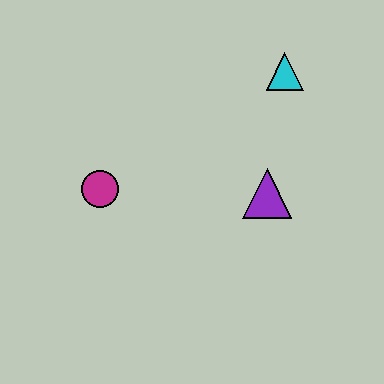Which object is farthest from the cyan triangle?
The magenta circle is farthest from the cyan triangle.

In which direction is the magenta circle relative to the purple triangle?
The magenta circle is to the left of the purple triangle.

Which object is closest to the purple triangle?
The cyan triangle is closest to the purple triangle.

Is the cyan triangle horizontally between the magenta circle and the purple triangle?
No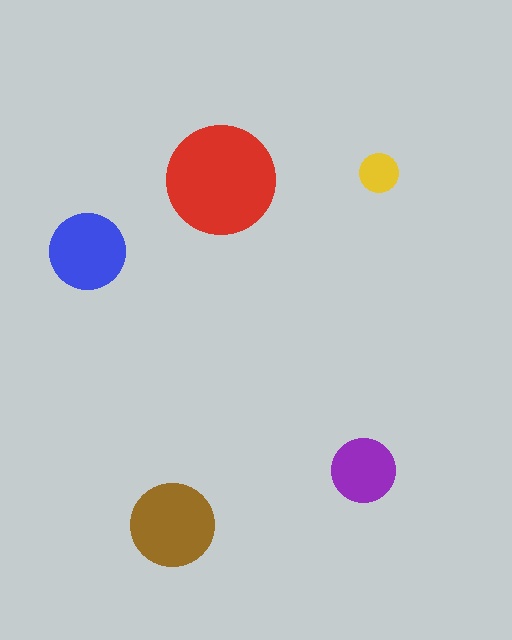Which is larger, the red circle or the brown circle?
The red one.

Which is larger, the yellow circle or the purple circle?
The purple one.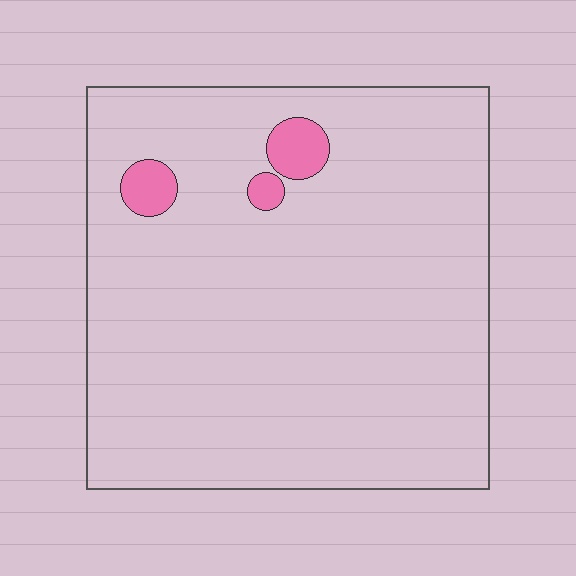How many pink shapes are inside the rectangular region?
3.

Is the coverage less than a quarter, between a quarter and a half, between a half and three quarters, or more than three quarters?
Less than a quarter.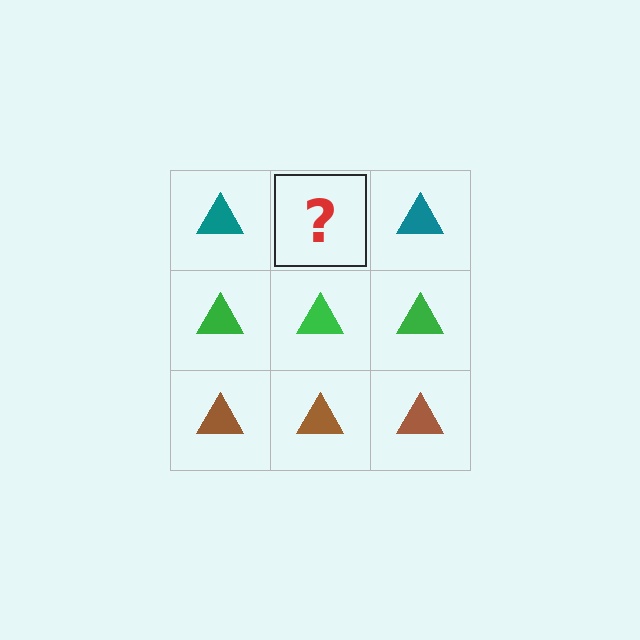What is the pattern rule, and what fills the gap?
The rule is that each row has a consistent color. The gap should be filled with a teal triangle.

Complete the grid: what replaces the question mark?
The question mark should be replaced with a teal triangle.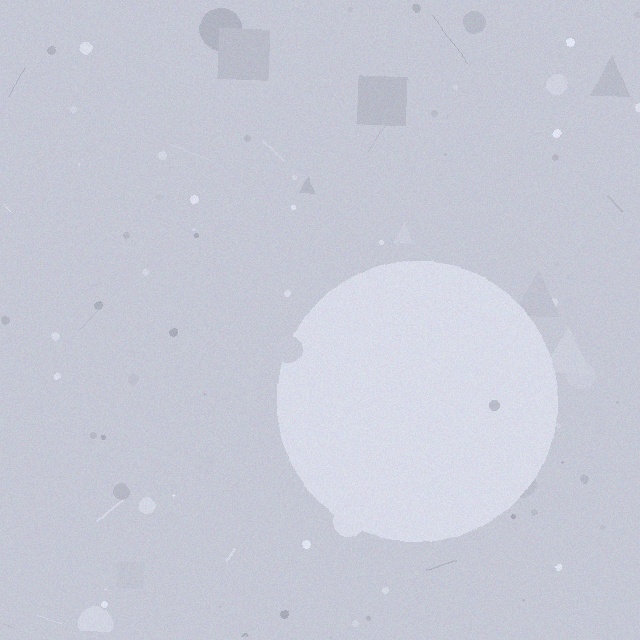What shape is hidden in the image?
A circle is hidden in the image.